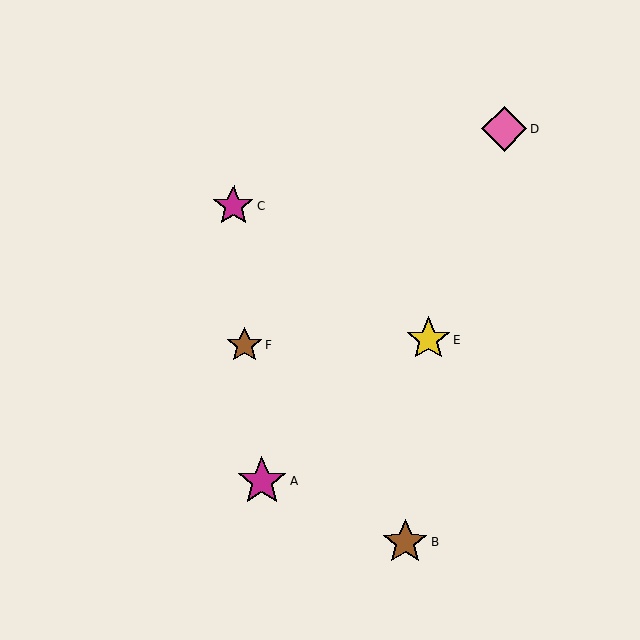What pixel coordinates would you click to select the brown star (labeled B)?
Click at (405, 542) to select the brown star B.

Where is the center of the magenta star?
The center of the magenta star is at (262, 481).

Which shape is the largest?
The magenta star (labeled A) is the largest.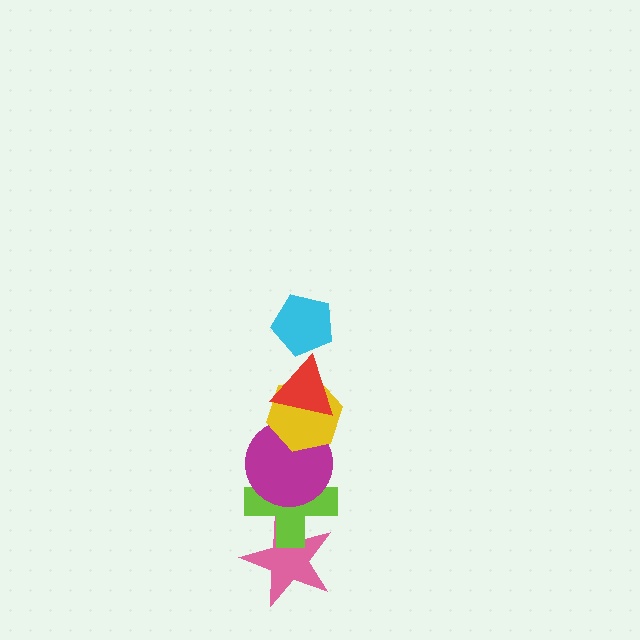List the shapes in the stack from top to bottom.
From top to bottom: the cyan pentagon, the red triangle, the yellow hexagon, the magenta circle, the lime cross, the pink star.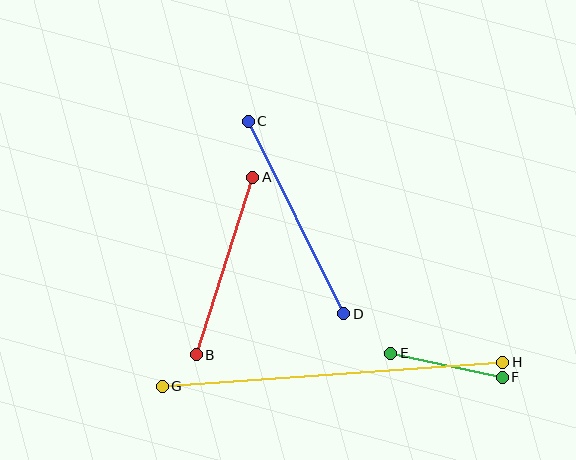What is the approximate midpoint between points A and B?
The midpoint is at approximately (224, 266) pixels.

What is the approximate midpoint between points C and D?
The midpoint is at approximately (296, 217) pixels.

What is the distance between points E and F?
The distance is approximately 114 pixels.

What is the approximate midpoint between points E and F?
The midpoint is at approximately (446, 365) pixels.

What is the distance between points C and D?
The distance is approximately 215 pixels.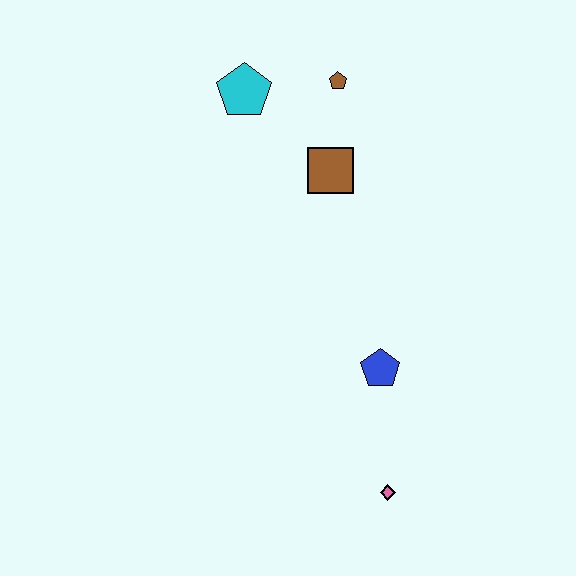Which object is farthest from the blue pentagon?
The cyan pentagon is farthest from the blue pentagon.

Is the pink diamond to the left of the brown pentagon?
No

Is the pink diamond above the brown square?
No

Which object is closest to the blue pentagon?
The pink diamond is closest to the blue pentagon.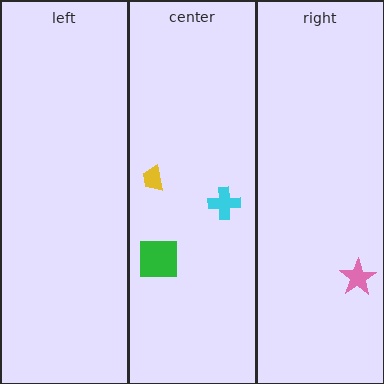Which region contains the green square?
The center region.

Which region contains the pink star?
The right region.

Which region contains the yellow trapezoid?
The center region.